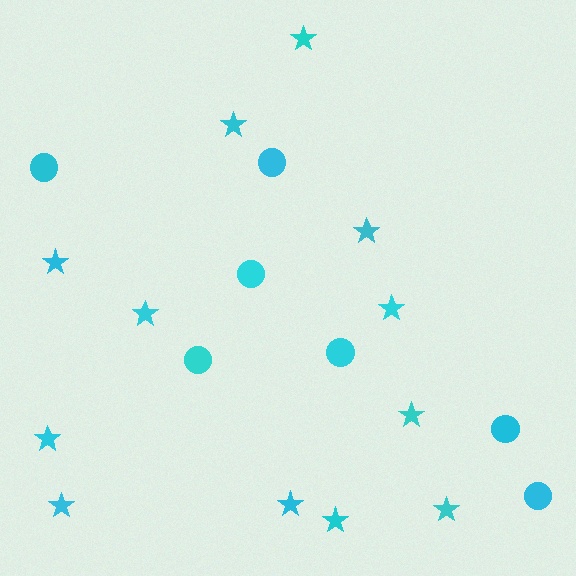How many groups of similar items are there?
There are 2 groups: one group of stars (12) and one group of circles (7).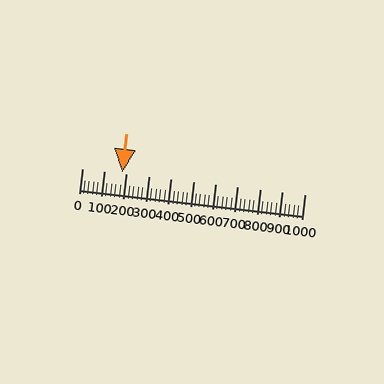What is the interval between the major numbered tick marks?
The major tick marks are spaced 100 units apart.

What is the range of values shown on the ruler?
The ruler shows values from 0 to 1000.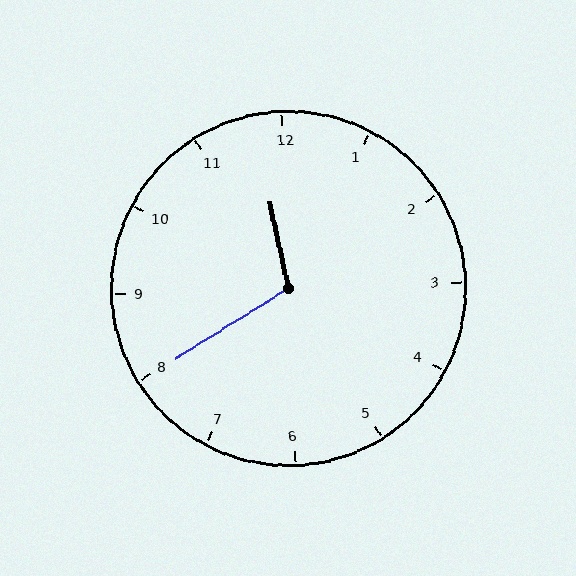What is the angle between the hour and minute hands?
Approximately 110 degrees.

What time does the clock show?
11:40.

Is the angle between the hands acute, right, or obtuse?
It is obtuse.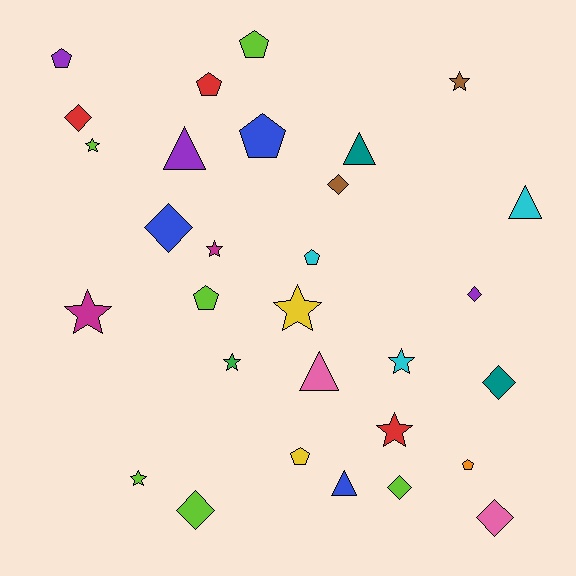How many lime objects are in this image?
There are 6 lime objects.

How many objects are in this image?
There are 30 objects.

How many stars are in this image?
There are 9 stars.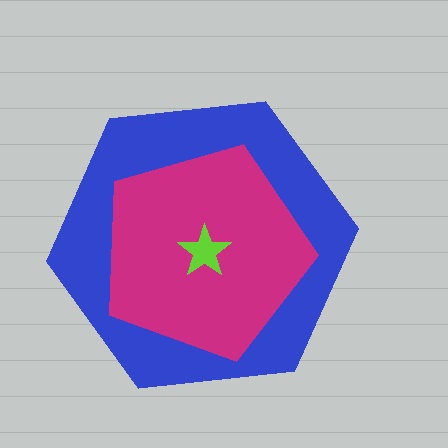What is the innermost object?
The lime star.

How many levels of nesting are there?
3.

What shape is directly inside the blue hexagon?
The magenta pentagon.